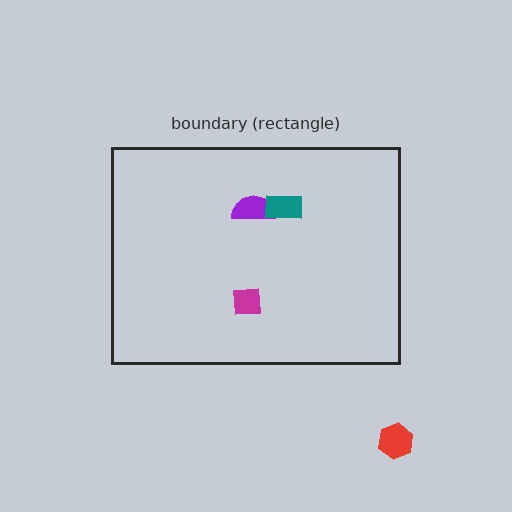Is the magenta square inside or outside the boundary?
Inside.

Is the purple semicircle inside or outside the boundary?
Inside.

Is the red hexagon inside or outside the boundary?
Outside.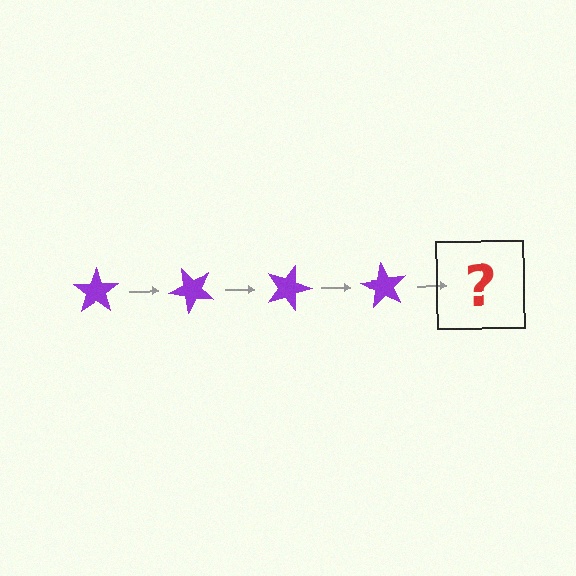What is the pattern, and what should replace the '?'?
The pattern is that the star rotates 45 degrees each step. The '?' should be a purple star rotated 180 degrees.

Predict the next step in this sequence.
The next step is a purple star rotated 180 degrees.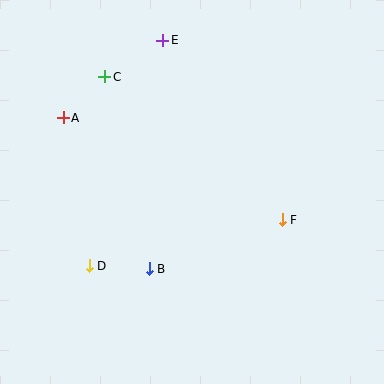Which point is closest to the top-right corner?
Point E is closest to the top-right corner.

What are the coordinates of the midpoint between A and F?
The midpoint between A and F is at (173, 169).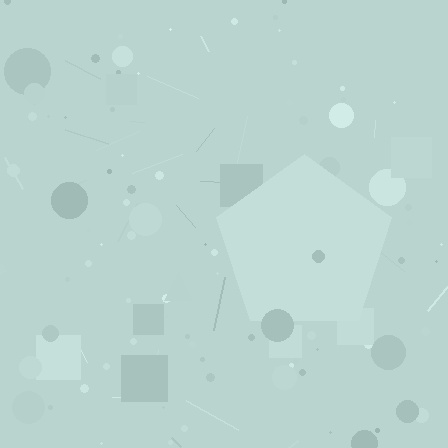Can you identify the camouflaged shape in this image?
The camouflaged shape is a pentagon.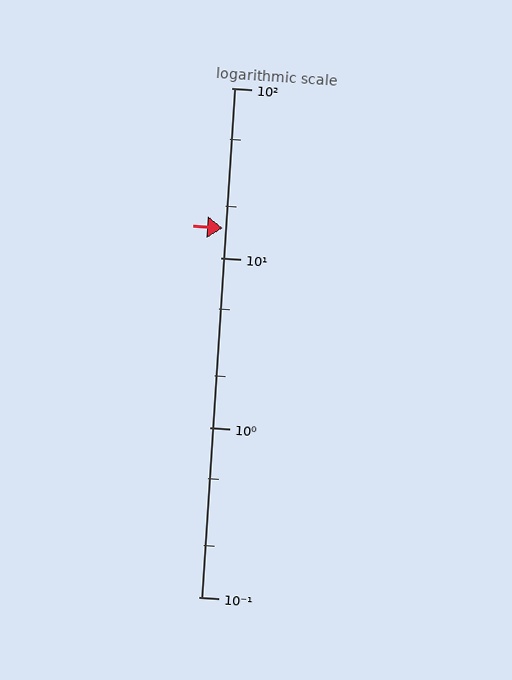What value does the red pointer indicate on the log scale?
The pointer indicates approximately 15.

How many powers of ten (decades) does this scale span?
The scale spans 3 decades, from 0.1 to 100.